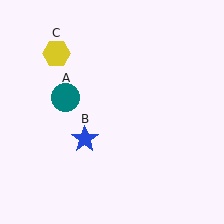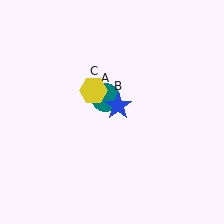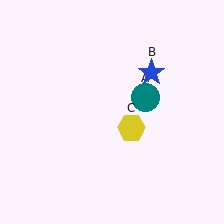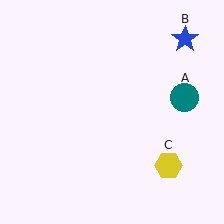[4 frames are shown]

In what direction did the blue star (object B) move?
The blue star (object B) moved up and to the right.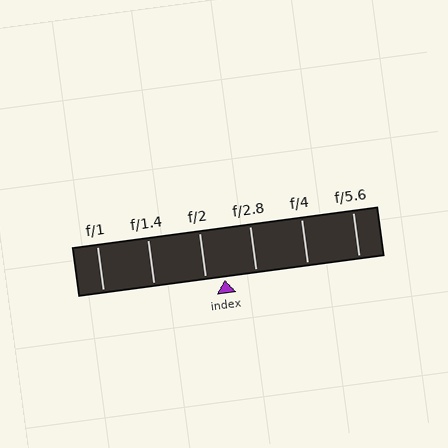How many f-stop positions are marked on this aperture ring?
There are 6 f-stop positions marked.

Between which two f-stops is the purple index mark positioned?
The index mark is between f/2 and f/2.8.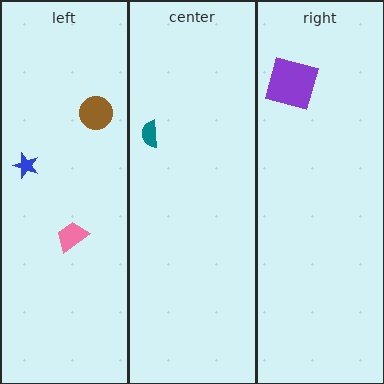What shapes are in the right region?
The purple square.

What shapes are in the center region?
The teal semicircle.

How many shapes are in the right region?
1.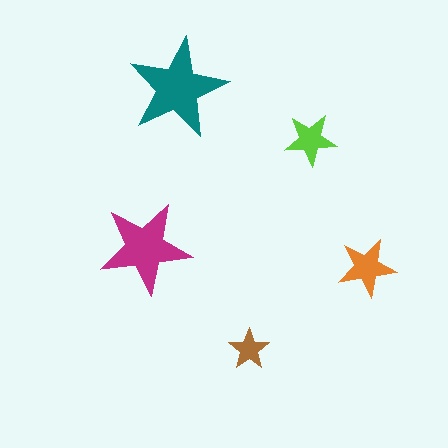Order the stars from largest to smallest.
the teal one, the magenta one, the orange one, the lime one, the brown one.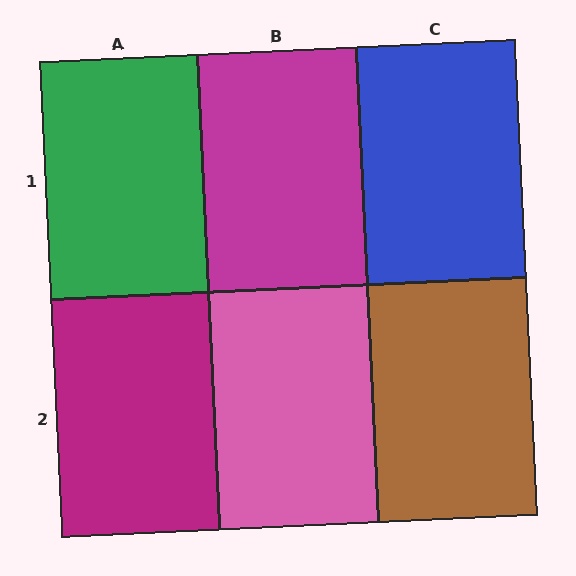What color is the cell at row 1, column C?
Blue.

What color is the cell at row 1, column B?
Magenta.